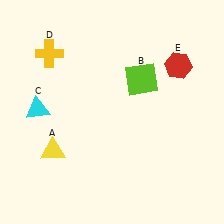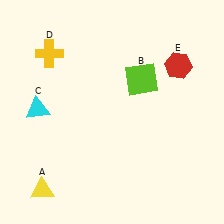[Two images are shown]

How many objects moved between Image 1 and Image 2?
1 object moved between the two images.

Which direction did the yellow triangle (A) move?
The yellow triangle (A) moved down.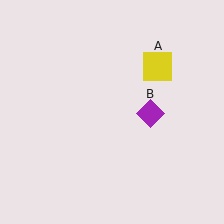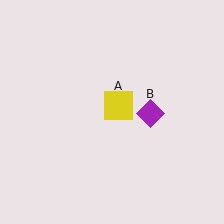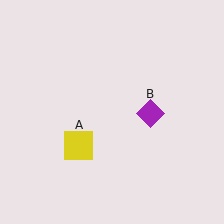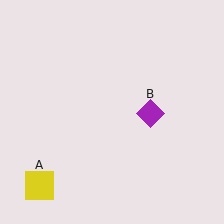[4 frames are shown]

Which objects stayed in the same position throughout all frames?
Purple diamond (object B) remained stationary.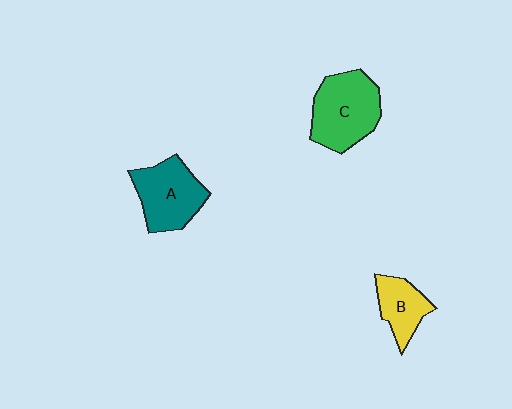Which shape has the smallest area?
Shape B (yellow).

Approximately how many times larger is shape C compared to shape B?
Approximately 1.8 times.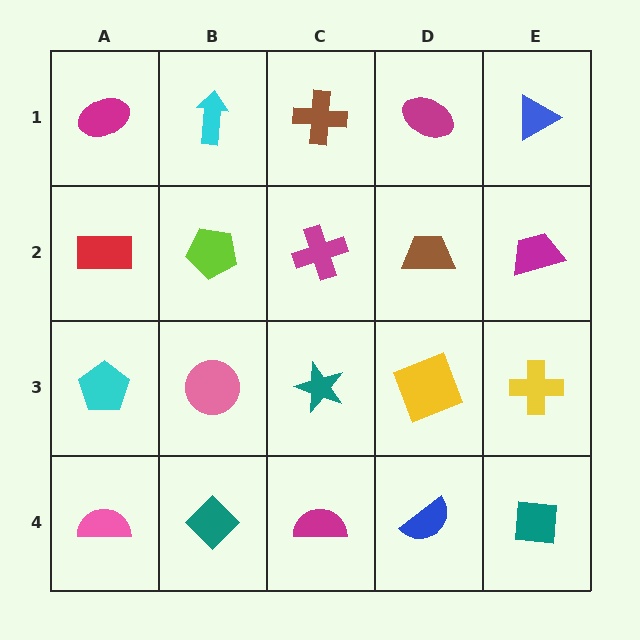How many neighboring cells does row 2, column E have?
3.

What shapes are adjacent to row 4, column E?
A yellow cross (row 3, column E), a blue semicircle (row 4, column D).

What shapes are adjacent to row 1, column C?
A magenta cross (row 2, column C), a cyan arrow (row 1, column B), a magenta ellipse (row 1, column D).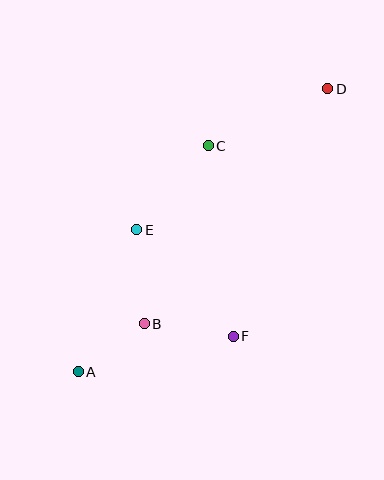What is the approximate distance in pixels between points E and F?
The distance between E and F is approximately 144 pixels.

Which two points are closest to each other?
Points A and B are closest to each other.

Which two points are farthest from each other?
Points A and D are farthest from each other.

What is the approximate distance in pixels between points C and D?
The distance between C and D is approximately 132 pixels.